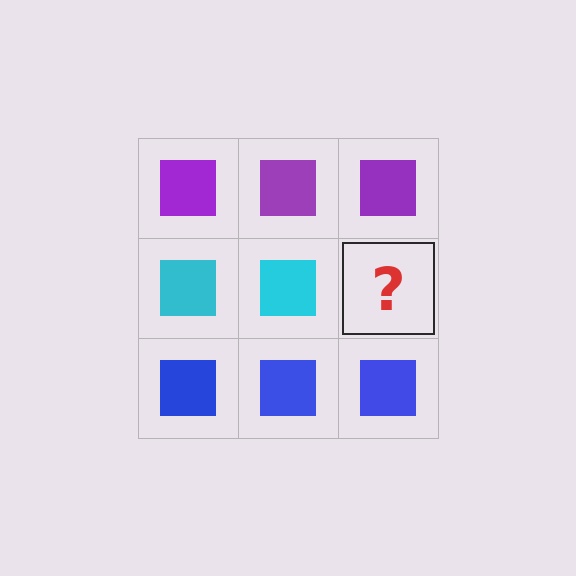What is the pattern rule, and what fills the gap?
The rule is that each row has a consistent color. The gap should be filled with a cyan square.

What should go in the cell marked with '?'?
The missing cell should contain a cyan square.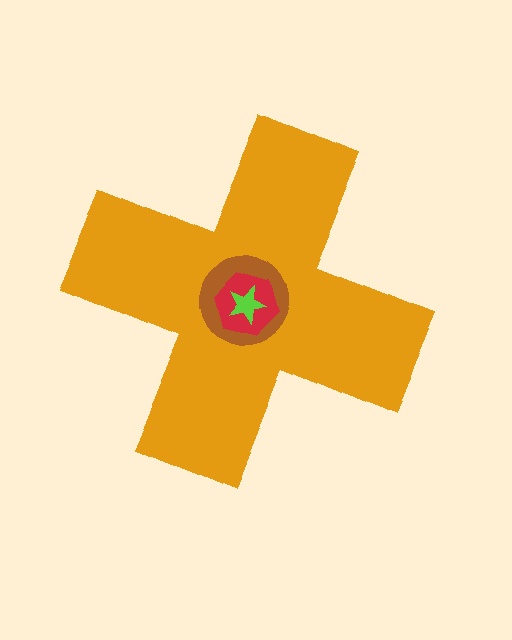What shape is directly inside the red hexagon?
The lime star.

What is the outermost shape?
The orange cross.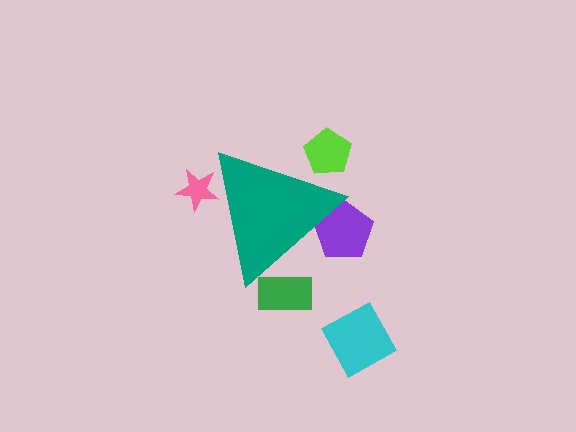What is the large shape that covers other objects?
A teal triangle.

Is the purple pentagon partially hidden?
Yes, the purple pentagon is partially hidden behind the teal triangle.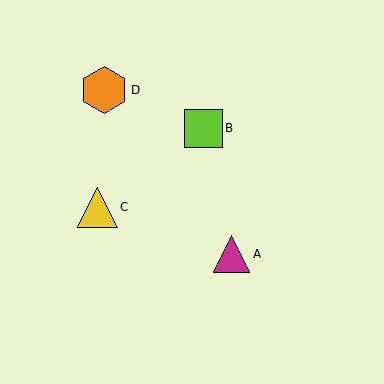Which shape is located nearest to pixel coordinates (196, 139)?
The lime square (labeled B) at (203, 128) is nearest to that location.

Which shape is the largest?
The orange hexagon (labeled D) is the largest.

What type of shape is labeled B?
Shape B is a lime square.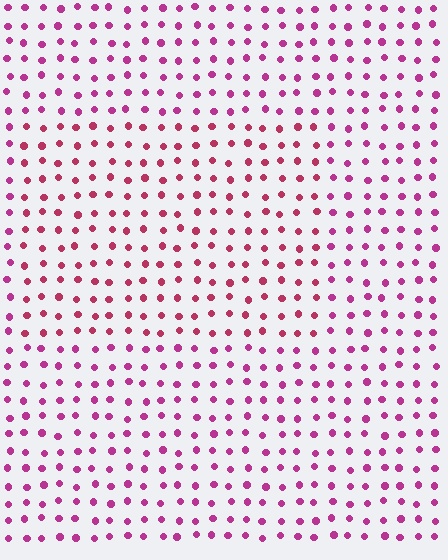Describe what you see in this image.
The image is filled with small magenta elements in a uniform arrangement. A rectangle-shaped region is visible where the elements are tinted to a slightly different hue, forming a subtle color boundary.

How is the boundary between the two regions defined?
The boundary is defined purely by a slight shift in hue (about 23 degrees). Spacing, size, and orientation are identical on both sides.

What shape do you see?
I see a rectangle.